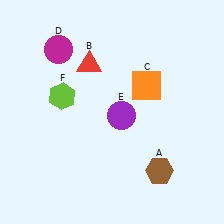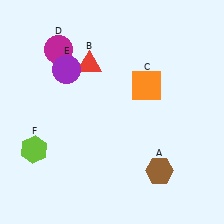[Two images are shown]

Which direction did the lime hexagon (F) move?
The lime hexagon (F) moved down.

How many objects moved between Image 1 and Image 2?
2 objects moved between the two images.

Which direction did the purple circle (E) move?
The purple circle (E) moved left.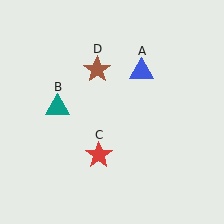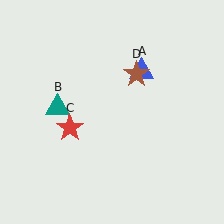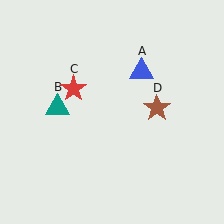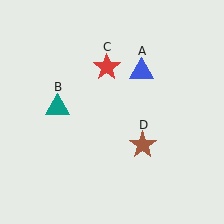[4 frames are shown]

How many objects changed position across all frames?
2 objects changed position: red star (object C), brown star (object D).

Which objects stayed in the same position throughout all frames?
Blue triangle (object A) and teal triangle (object B) remained stationary.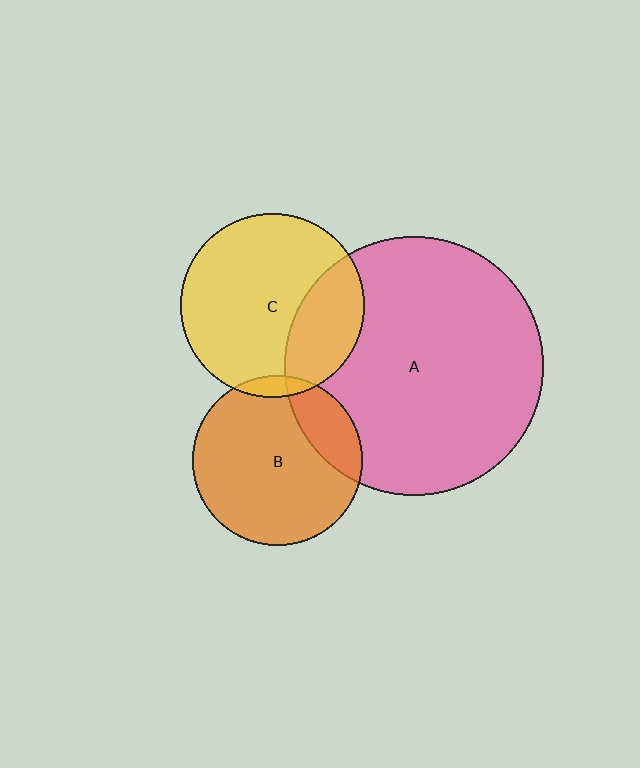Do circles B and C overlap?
Yes.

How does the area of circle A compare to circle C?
Approximately 2.0 times.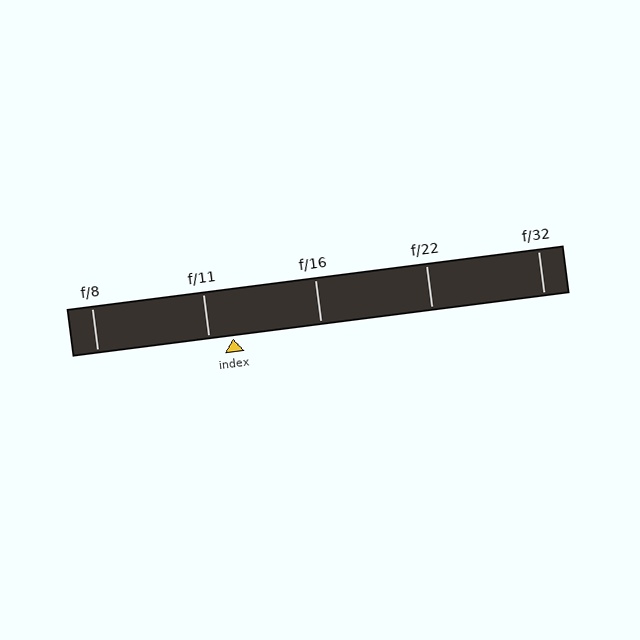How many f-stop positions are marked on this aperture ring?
There are 5 f-stop positions marked.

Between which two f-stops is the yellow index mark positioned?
The index mark is between f/11 and f/16.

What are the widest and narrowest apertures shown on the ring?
The widest aperture shown is f/8 and the narrowest is f/32.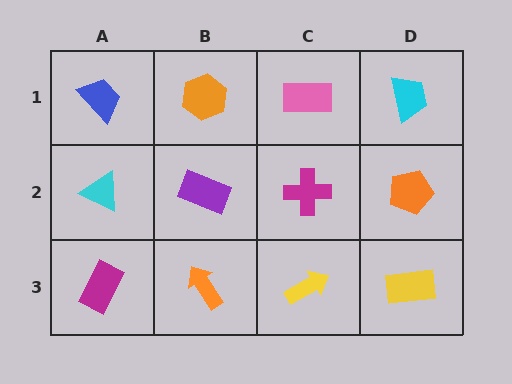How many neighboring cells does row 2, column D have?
3.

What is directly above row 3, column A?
A cyan triangle.